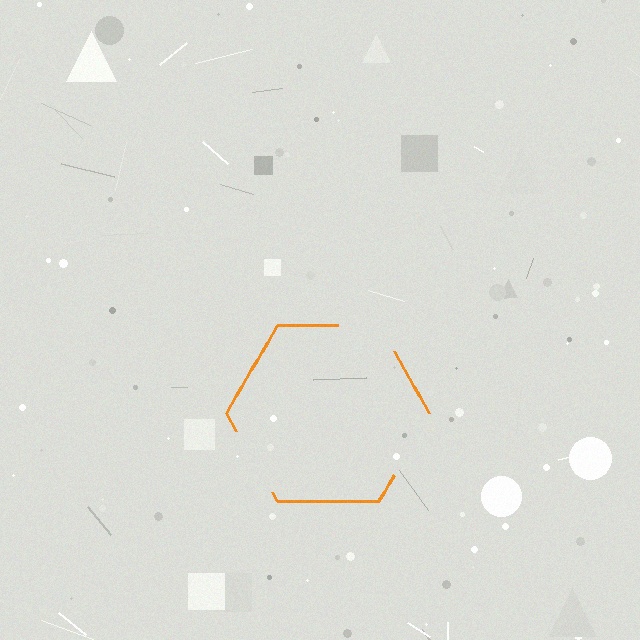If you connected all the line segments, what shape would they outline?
They would outline a hexagon.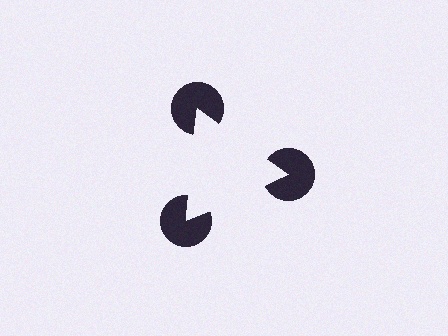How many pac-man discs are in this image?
There are 3 — one at each vertex of the illusory triangle.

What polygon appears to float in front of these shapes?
An illusory triangle — its edges are inferred from the aligned wedge cuts in the pac-man discs, not physically drawn.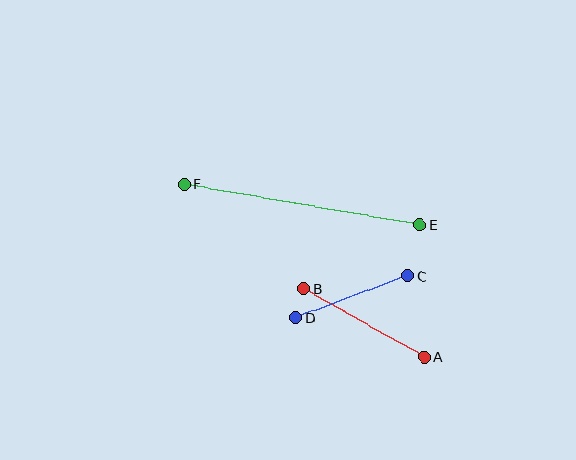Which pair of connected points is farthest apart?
Points E and F are farthest apart.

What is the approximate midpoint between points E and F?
The midpoint is at approximately (302, 204) pixels.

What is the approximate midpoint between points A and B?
The midpoint is at approximately (364, 323) pixels.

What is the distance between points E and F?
The distance is approximately 239 pixels.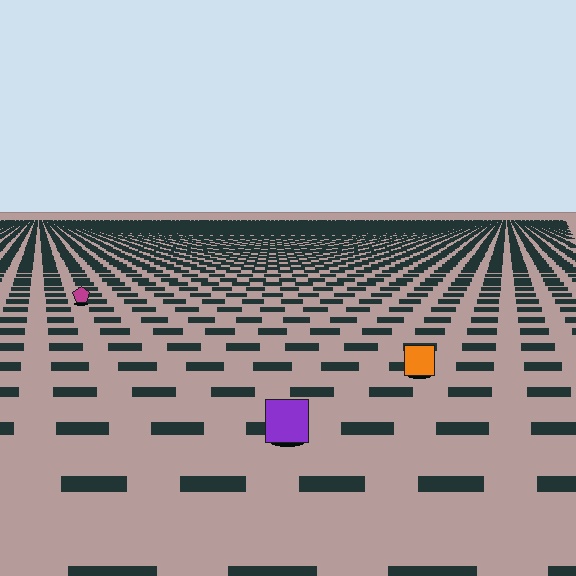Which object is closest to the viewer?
The purple square is closest. The texture marks near it are larger and more spread out.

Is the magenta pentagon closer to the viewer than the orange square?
No. The orange square is closer — you can tell from the texture gradient: the ground texture is coarser near it.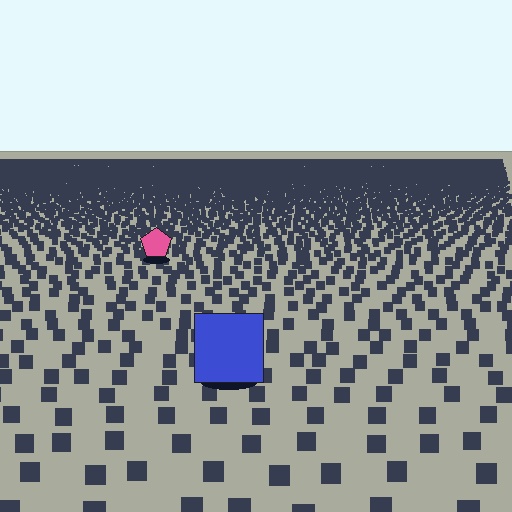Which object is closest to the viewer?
The blue square is closest. The texture marks near it are larger and more spread out.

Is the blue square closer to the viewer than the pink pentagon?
Yes. The blue square is closer — you can tell from the texture gradient: the ground texture is coarser near it.